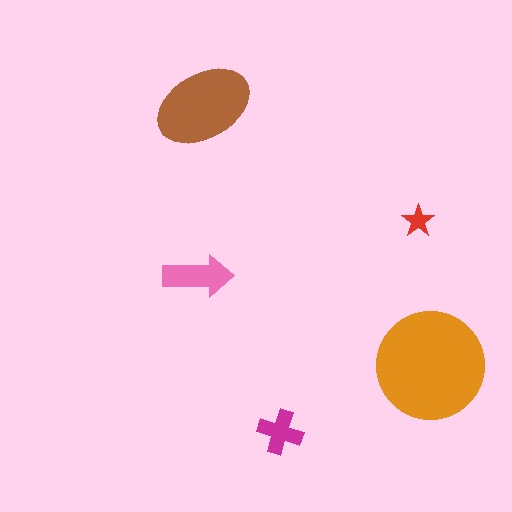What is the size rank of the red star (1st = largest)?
5th.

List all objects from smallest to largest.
The red star, the magenta cross, the pink arrow, the brown ellipse, the orange circle.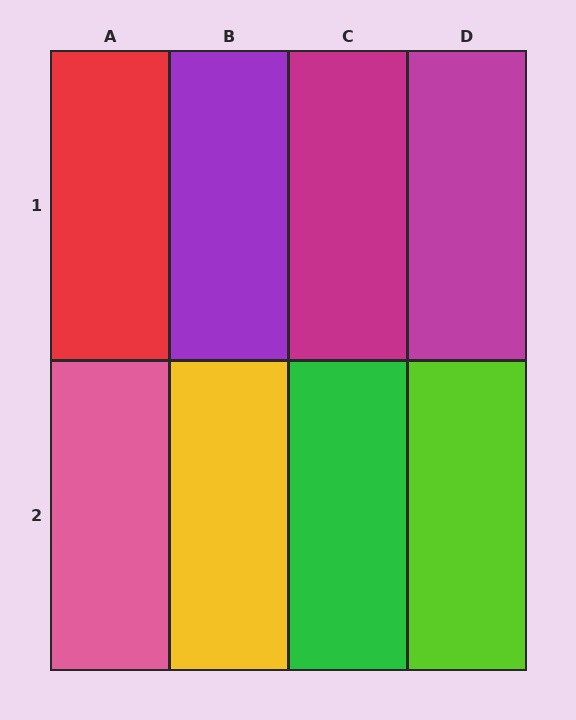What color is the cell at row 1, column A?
Red.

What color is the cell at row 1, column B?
Purple.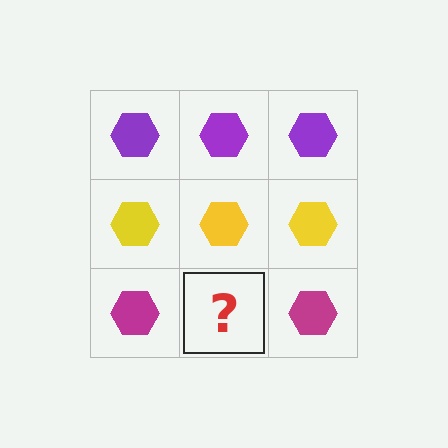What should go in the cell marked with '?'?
The missing cell should contain a magenta hexagon.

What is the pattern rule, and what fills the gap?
The rule is that each row has a consistent color. The gap should be filled with a magenta hexagon.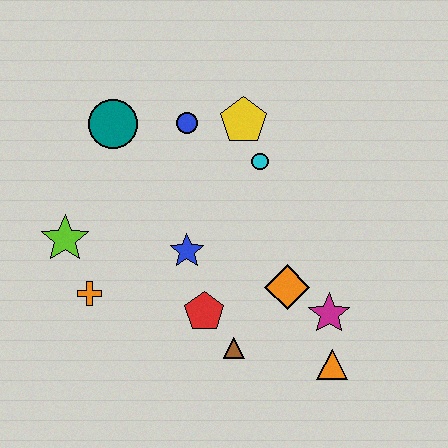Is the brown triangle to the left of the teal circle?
No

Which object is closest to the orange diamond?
The magenta star is closest to the orange diamond.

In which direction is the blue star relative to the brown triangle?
The blue star is above the brown triangle.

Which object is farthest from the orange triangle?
The teal circle is farthest from the orange triangle.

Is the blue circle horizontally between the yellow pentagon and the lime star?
Yes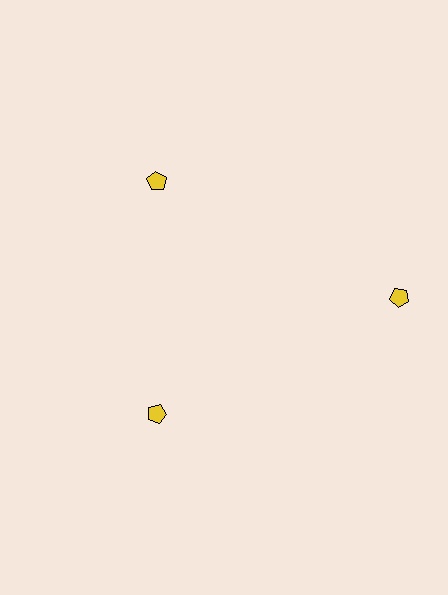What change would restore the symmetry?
The symmetry would be restored by moving it inward, back onto the ring so that all 3 pentagons sit at equal angles and equal distance from the center.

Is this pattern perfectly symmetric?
No. The 3 yellow pentagons are arranged in a ring, but one element near the 3 o'clock position is pushed outward from the center, breaking the 3-fold rotational symmetry.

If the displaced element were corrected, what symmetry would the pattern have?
It would have 3-fold rotational symmetry — the pattern would map onto itself every 120 degrees.